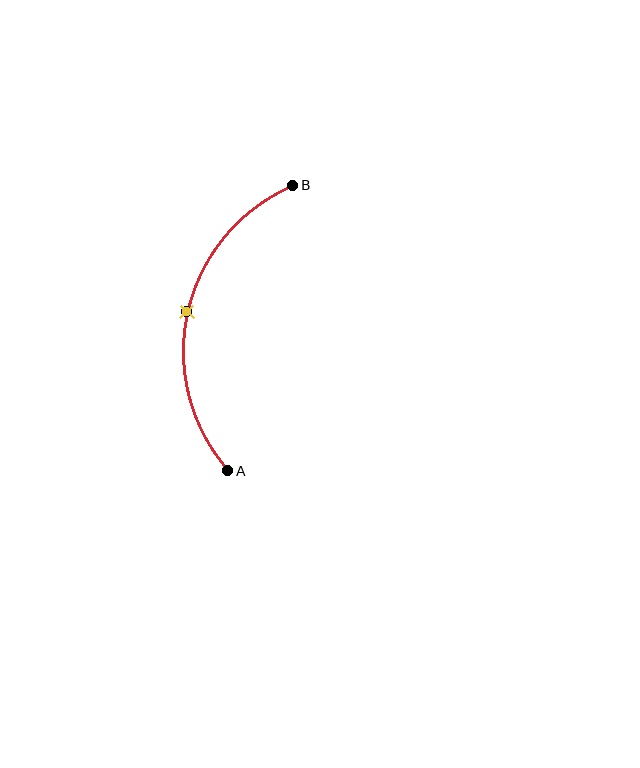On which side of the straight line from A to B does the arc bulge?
The arc bulges to the left of the straight line connecting A and B.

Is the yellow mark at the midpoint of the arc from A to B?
Yes. The yellow mark lies on the arc at equal arc-length from both A and B — it is the arc midpoint.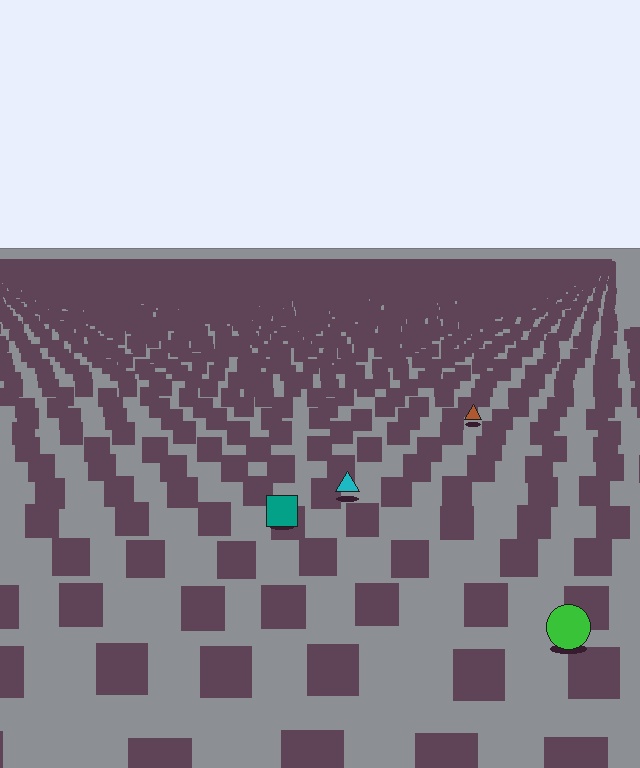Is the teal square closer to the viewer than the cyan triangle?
Yes. The teal square is closer — you can tell from the texture gradient: the ground texture is coarser near it.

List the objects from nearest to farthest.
From nearest to farthest: the green circle, the teal square, the cyan triangle, the brown triangle.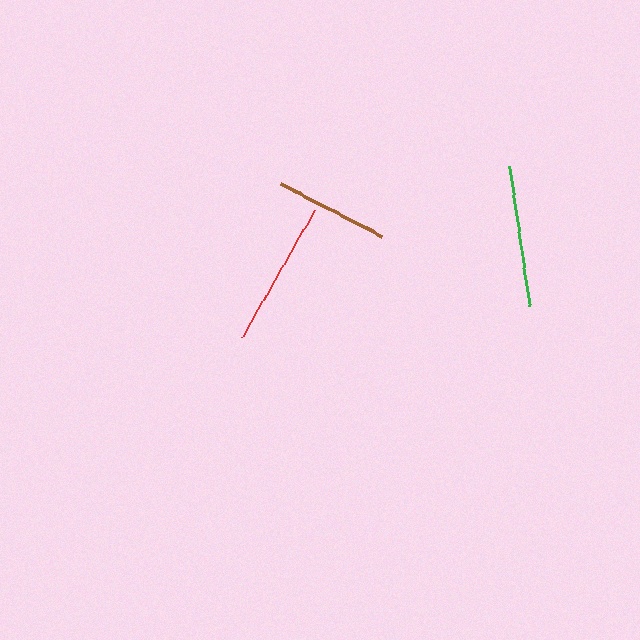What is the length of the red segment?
The red segment is approximately 146 pixels long.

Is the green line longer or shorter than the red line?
The red line is longer than the green line.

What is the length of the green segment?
The green segment is approximately 141 pixels long.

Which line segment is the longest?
The red line is the longest at approximately 146 pixels.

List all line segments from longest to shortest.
From longest to shortest: red, green, brown.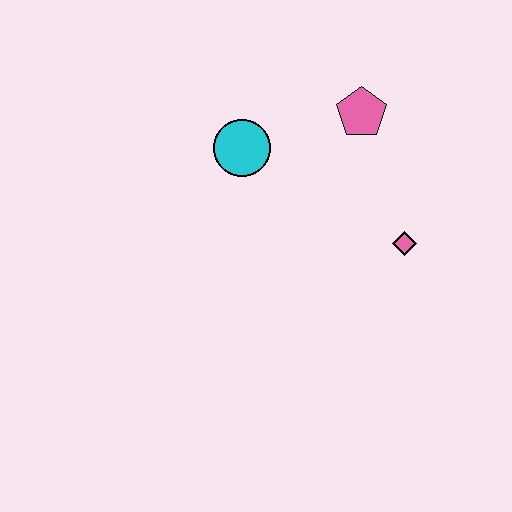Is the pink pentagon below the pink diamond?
No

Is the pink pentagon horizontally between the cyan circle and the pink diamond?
Yes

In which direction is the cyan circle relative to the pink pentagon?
The cyan circle is to the left of the pink pentagon.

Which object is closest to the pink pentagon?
The cyan circle is closest to the pink pentagon.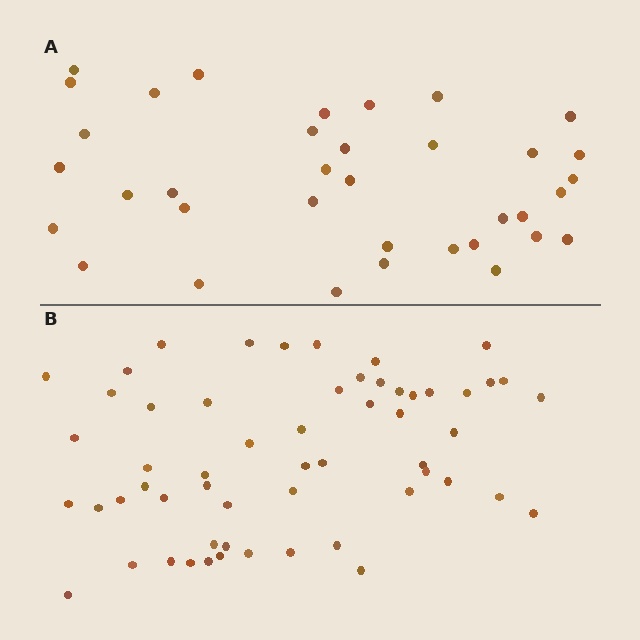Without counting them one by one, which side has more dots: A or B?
Region B (the bottom region) has more dots.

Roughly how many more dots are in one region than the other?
Region B has approximately 20 more dots than region A.